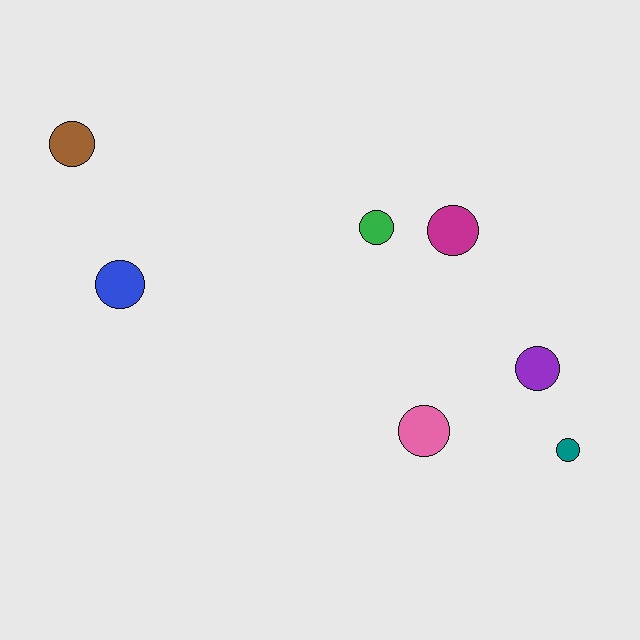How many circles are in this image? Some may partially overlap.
There are 7 circles.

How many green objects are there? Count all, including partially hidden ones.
There is 1 green object.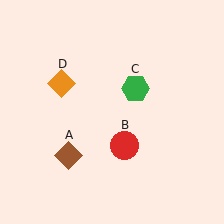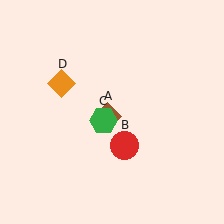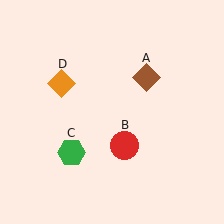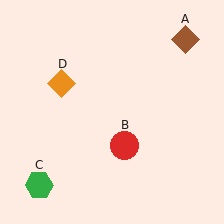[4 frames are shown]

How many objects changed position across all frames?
2 objects changed position: brown diamond (object A), green hexagon (object C).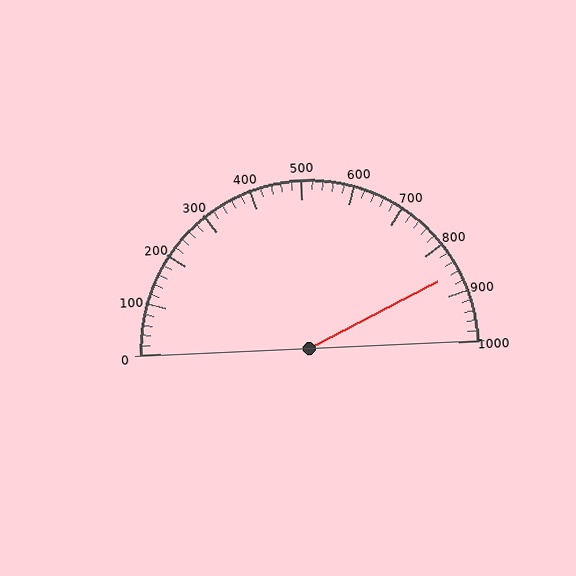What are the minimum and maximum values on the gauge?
The gauge ranges from 0 to 1000.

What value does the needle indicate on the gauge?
The needle indicates approximately 860.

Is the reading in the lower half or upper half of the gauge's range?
The reading is in the upper half of the range (0 to 1000).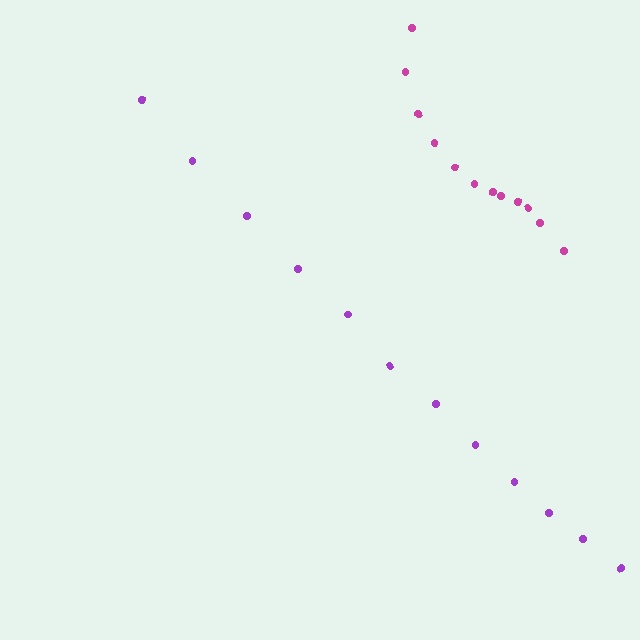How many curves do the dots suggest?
There are 2 distinct paths.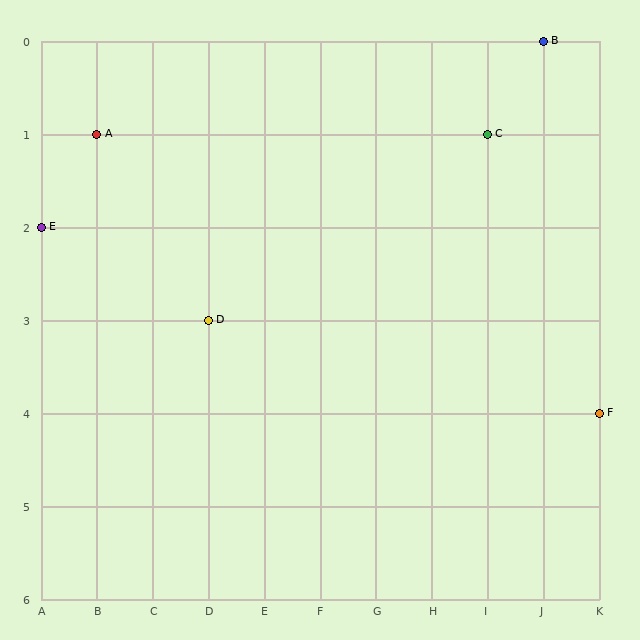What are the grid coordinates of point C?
Point C is at grid coordinates (I, 1).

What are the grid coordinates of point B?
Point B is at grid coordinates (J, 0).